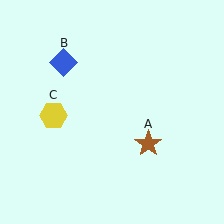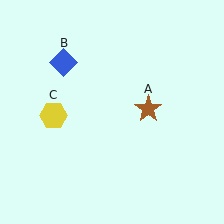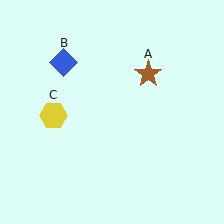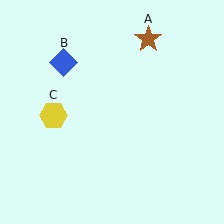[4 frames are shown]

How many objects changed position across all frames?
1 object changed position: brown star (object A).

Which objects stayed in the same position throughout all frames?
Blue diamond (object B) and yellow hexagon (object C) remained stationary.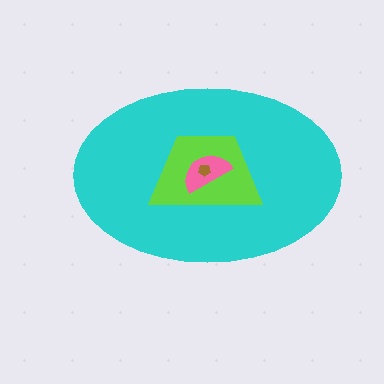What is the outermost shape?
The cyan ellipse.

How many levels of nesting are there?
4.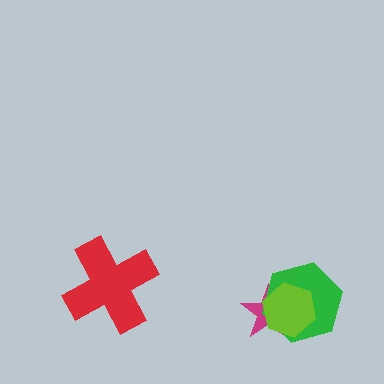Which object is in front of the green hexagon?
The lime hexagon is in front of the green hexagon.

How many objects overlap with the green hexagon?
2 objects overlap with the green hexagon.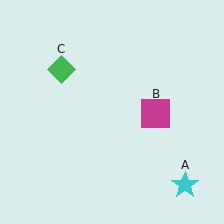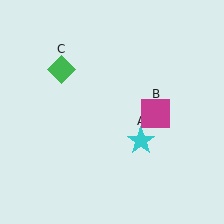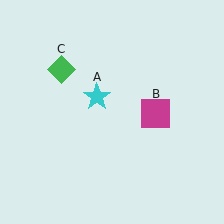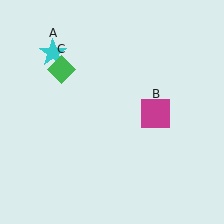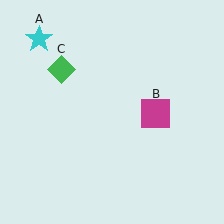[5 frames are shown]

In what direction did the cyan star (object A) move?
The cyan star (object A) moved up and to the left.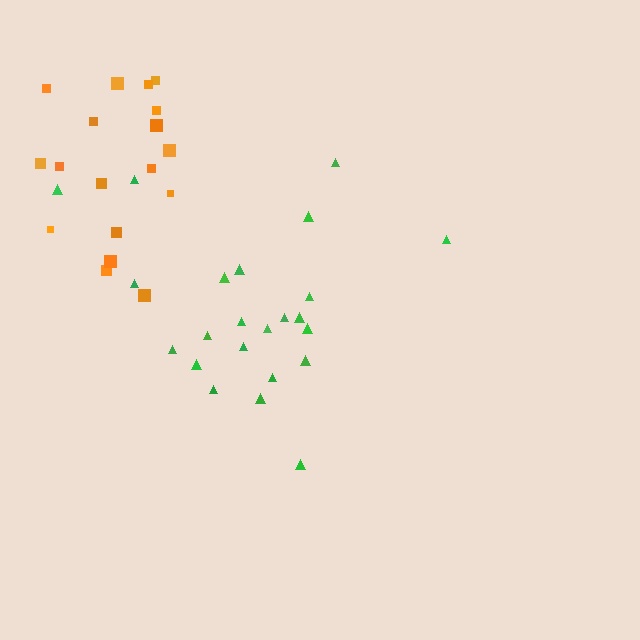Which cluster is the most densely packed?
Orange.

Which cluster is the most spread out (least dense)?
Green.